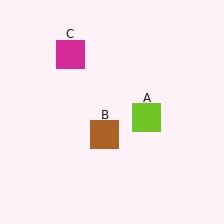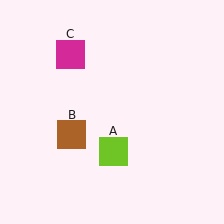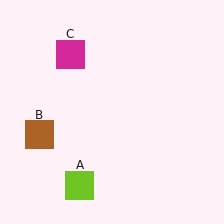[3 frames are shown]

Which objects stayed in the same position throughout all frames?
Magenta square (object C) remained stationary.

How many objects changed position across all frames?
2 objects changed position: lime square (object A), brown square (object B).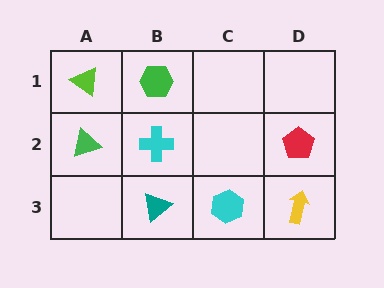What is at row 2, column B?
A cyan cross.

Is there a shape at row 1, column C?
No, that cell is empty.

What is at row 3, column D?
A yellow arrow.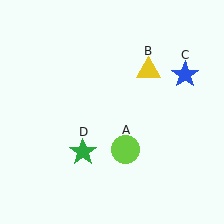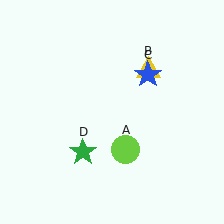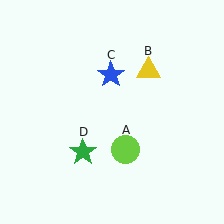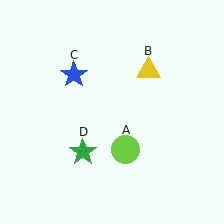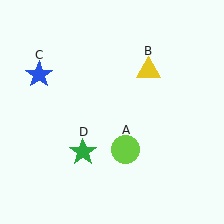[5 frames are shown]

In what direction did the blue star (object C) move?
The blue star (object C) moved left.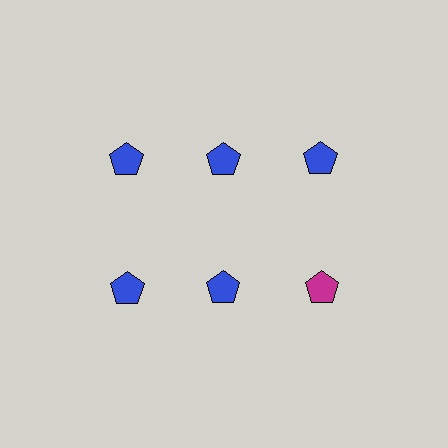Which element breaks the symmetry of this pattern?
The magenta pentagon in the second row, center column breaks the symmetry. All other shapes are blue pentagons.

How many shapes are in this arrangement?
There are 6 shapes arranged in a grid pattern.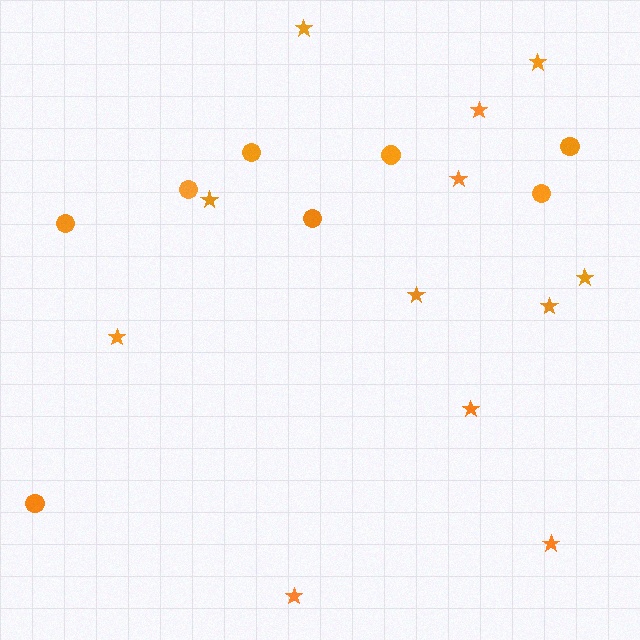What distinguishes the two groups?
There are 2 groups: one group of stars (12) and one group of circles (8).